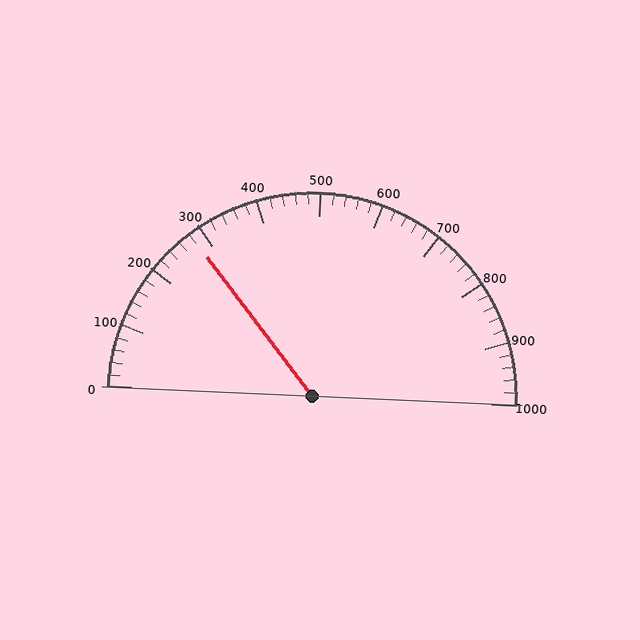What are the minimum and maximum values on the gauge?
The gauge ranges from 0 to 1000.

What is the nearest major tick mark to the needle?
The nearest major tick mark is 300.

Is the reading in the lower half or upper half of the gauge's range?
The reading is in the lower half of the range (0 to 1000).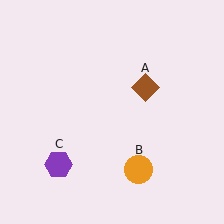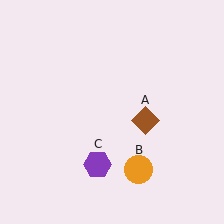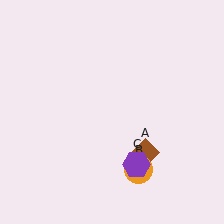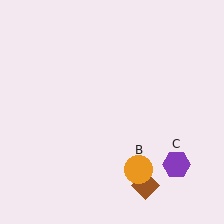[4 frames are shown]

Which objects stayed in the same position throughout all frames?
Orange circle (object B) remained stationary.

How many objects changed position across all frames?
2 objects changed position: brown diamond (object A), purple hexagon (object C).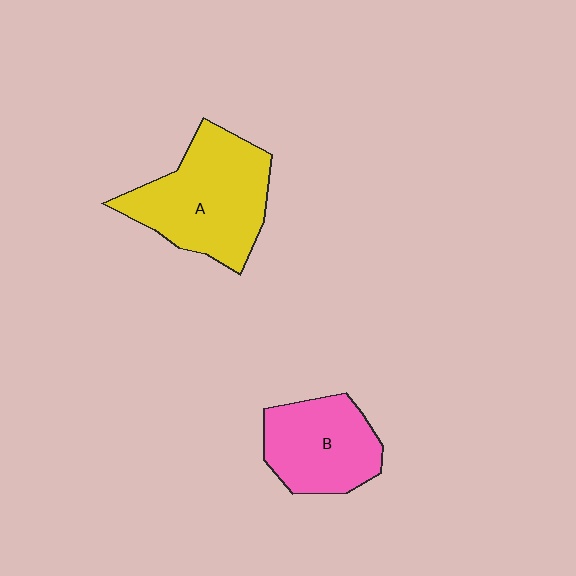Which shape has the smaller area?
Shape B (pink).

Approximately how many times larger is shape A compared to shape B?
Approximately 1.4 times.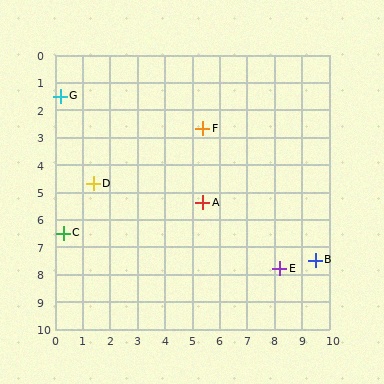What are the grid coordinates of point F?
Point F is at approximately (5.4, 2.7).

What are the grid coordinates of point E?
Point E is at approximately (8.2, 7.8).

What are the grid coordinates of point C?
Point C is at approximately (0.3, 6.5).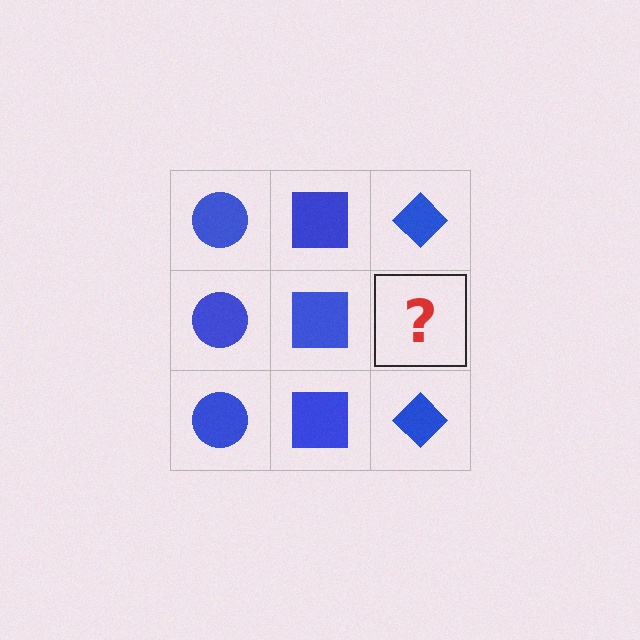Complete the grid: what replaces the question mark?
The question mark should be replaced with a blue diamond.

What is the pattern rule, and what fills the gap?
The rule is that each column has a consistent shape. The gap should be filled with a blue diamond.